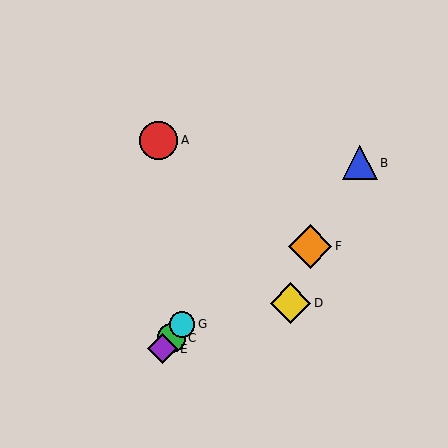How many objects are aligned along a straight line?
3 objects (C, E, G) are aligned along a straight line.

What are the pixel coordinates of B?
Object B is at (360, 163).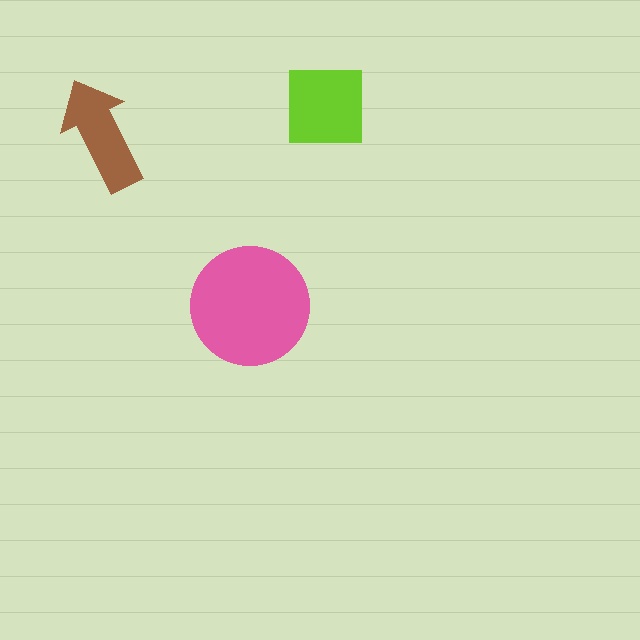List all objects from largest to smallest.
The pink circle, the lime square, the brown arrow.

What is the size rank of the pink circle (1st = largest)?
1st.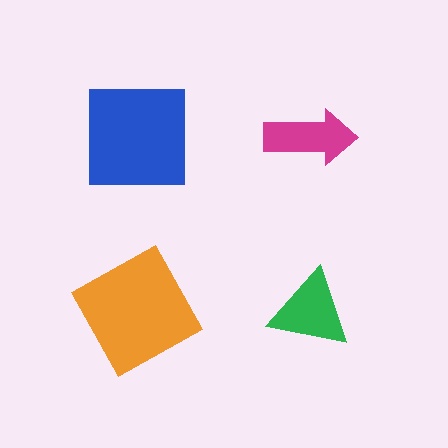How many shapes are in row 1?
2 shapes.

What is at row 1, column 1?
A blue square.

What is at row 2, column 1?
An orange square.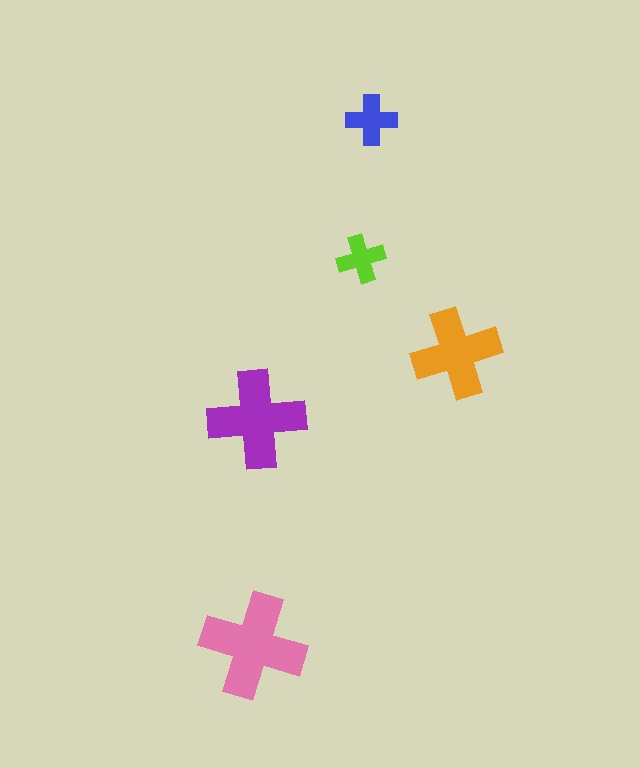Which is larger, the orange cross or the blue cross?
The orange one.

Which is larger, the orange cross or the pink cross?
The pink one.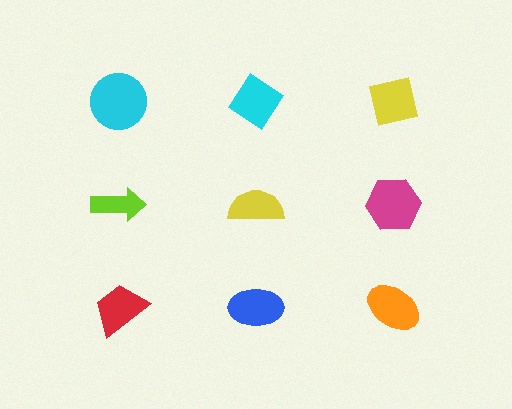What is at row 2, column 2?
A yellow semicircle.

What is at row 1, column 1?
A cyan circle.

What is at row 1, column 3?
A yellow square.